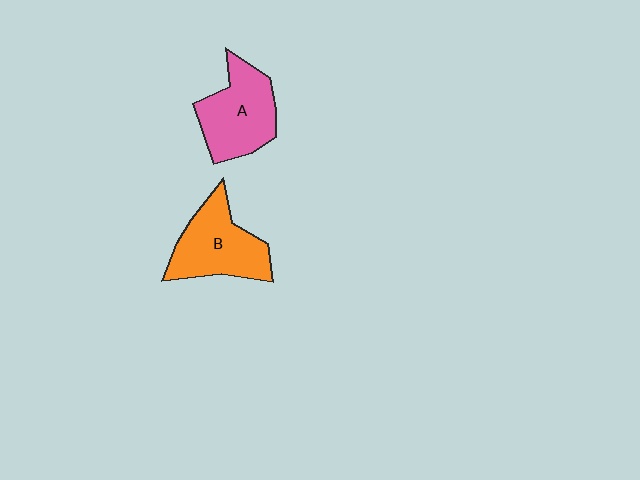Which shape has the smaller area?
Shape A (pink).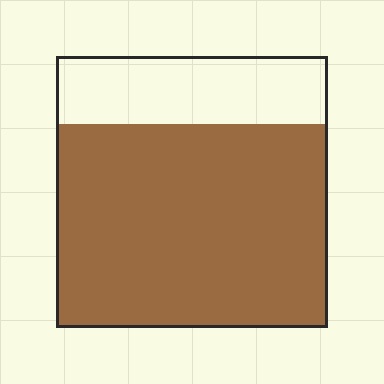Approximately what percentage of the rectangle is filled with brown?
Approximately 75%.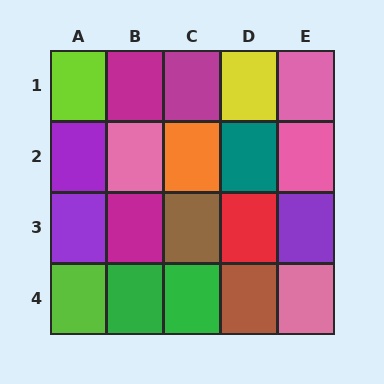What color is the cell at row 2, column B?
Pink.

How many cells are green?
2 cells are green.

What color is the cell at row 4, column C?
Green.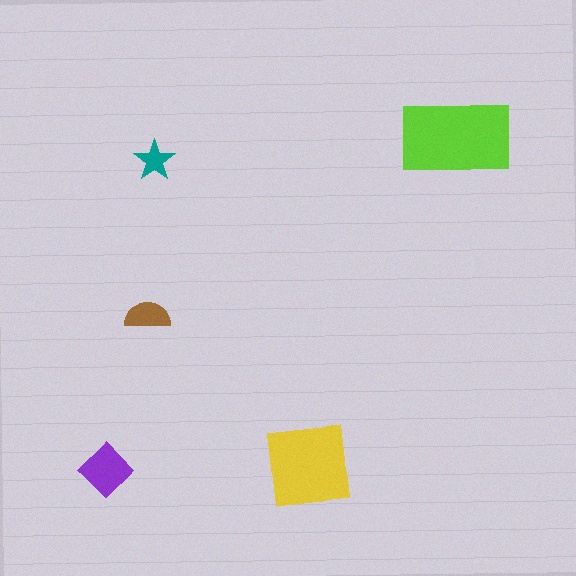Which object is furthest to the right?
The lime rectangle is rightmost.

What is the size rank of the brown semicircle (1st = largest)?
4th.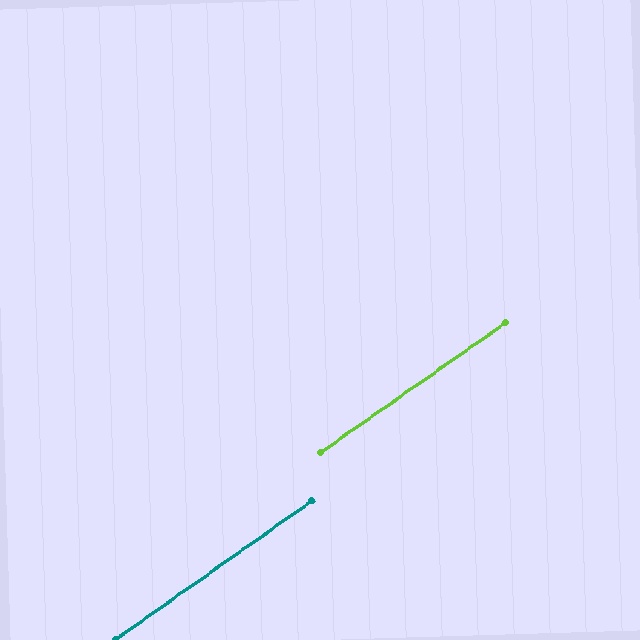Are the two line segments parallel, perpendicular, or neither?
Parallel — their directions differ by only 0.1°.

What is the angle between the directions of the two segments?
Approximately 0 degrees.